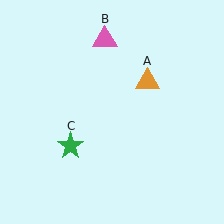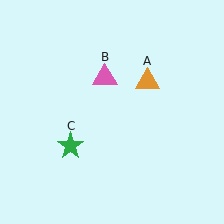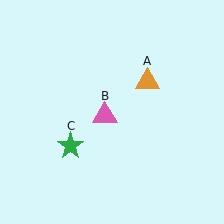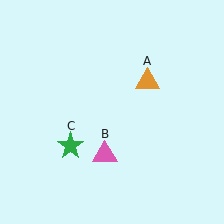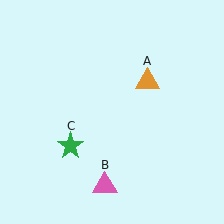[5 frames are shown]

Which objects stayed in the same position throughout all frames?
Orange triangle (object A) and green star (object C) remained stationary.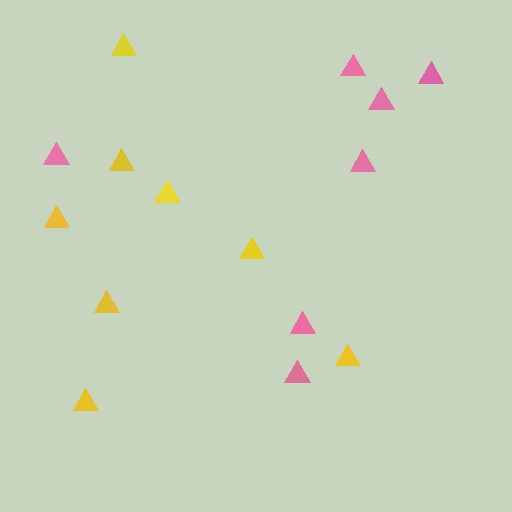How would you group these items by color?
There are 2 groups: one group of yellow triangles (8) and one group of pink triangles (7).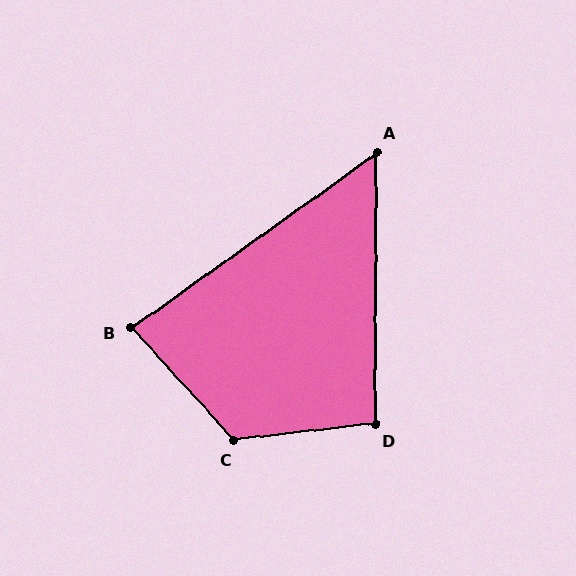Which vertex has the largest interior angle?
C, at approximately 126 degrees.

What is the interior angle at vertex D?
Approximately 97 degrees (obtuse).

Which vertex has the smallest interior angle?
A, at approximately 54 degrees.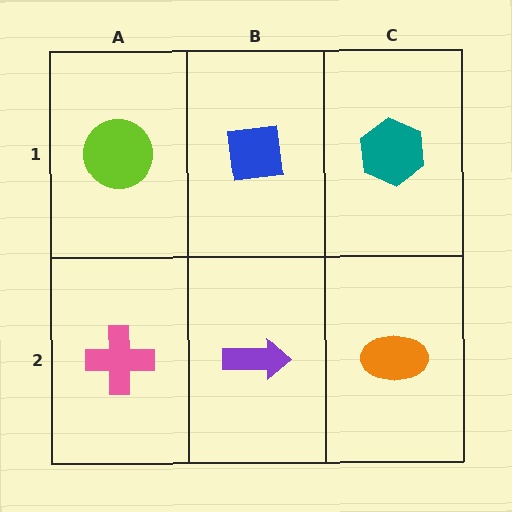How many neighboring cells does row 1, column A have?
2.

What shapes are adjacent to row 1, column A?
A pink cross (row 2, column A), a blue square (row 1, column B).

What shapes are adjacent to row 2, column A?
A lime circle (row 1, column A), a purple arrow (row 2, column B).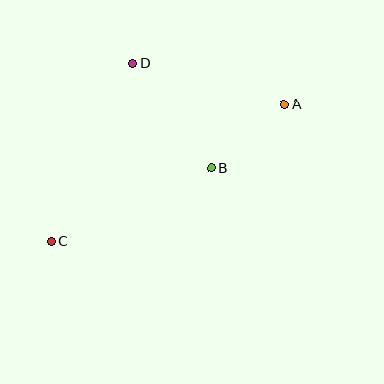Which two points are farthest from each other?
Points A and C are farthest from each other.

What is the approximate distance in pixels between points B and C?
The distance between B and C is approximately 175 pixels.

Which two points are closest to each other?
Points A and B are closest to each other.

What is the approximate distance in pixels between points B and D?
The distance between B and D is approximately 131 pixels.